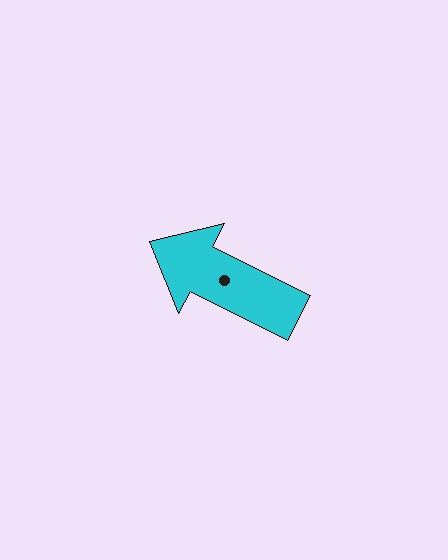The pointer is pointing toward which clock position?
Roughly 10 o'clock.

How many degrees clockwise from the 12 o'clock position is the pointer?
Approximately 297 degrees.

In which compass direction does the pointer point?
Northwest.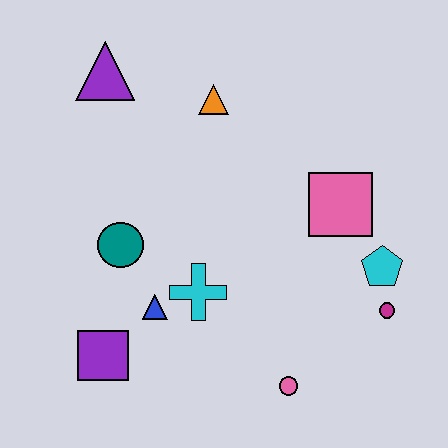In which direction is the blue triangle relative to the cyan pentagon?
The blue triangle is to the left of the cyan pentagon.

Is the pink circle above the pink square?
No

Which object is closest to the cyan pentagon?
The magenta circle is closest to the cyan pentagon.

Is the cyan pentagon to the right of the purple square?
Yes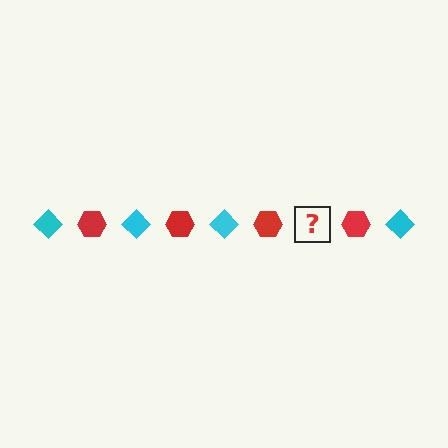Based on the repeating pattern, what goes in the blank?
The blank should be a cyan diamond.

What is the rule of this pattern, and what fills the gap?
The rule is that the pattern alternates between cyan diamond and red hexagon. The gap should be filled with a cyan diamond.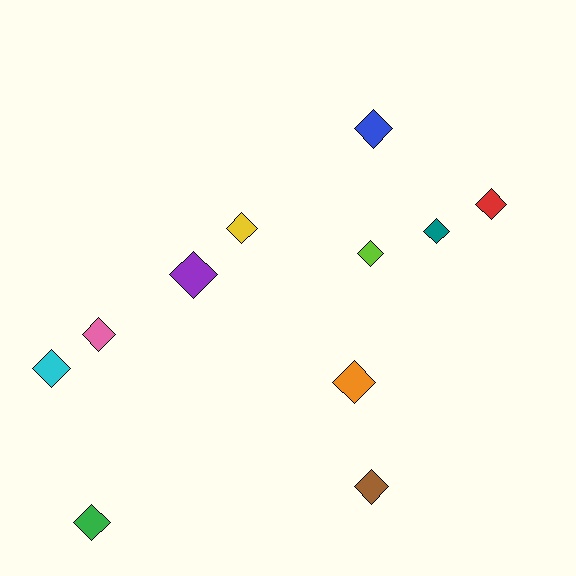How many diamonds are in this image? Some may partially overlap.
There are 11 diamonds.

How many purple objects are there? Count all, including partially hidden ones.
There is 1 purple object.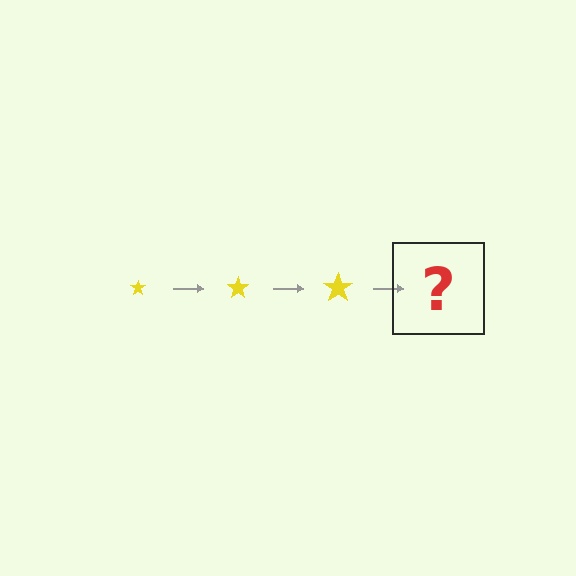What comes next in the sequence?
The next element should be a yellow star, larger than the previous one.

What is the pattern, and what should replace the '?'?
The pattern is that the star gets progressively larger each step. The '?' should be a yellow star, larger than the previous one.